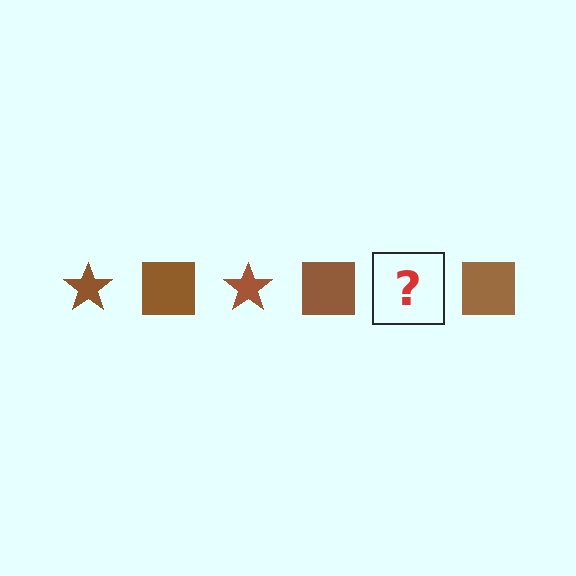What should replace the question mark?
The question mark should be replaced with a brown star.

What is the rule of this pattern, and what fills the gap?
The rule is that the pattern cycles through star, square shapes in brown. The gap should be filled with a brown star.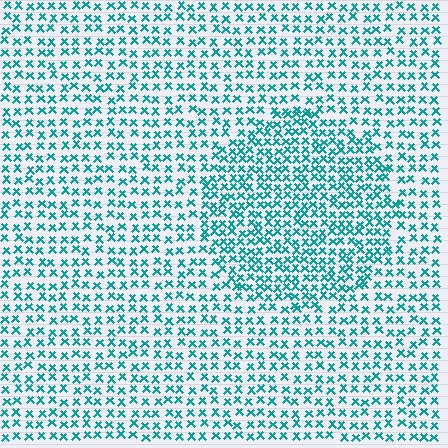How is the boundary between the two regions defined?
The boundary is defined by a change in element density (approximately 1.6x ratio). All elements are the same color, size, and shape.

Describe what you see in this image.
The image contains small teal elements arranged at two different densities. A circle-shaped region is visible where the elements are more densely packed than the surrounding area.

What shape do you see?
I see a circle.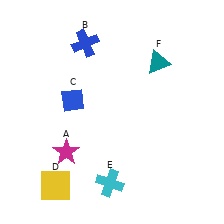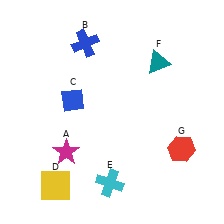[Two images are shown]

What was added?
A red hexagon (G) was added in Image 2.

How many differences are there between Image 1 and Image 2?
There is 1 difference between the two images.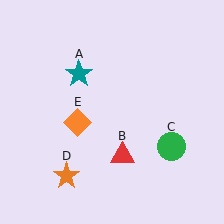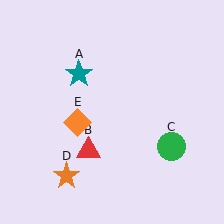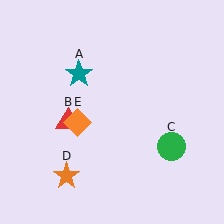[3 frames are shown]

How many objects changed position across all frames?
1 object changed position: red triangle (object B).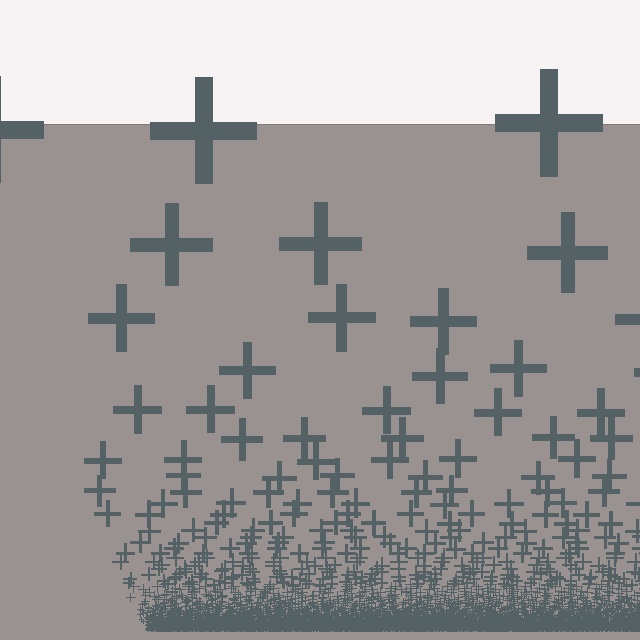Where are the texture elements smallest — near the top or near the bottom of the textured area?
Near the bottom.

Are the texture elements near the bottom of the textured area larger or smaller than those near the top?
Smaller. The gradient is inverted — elements near the bottom are smaller and denser.